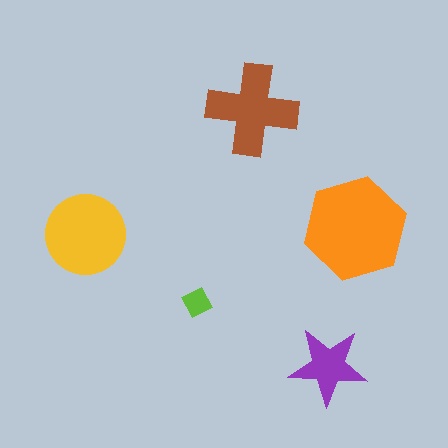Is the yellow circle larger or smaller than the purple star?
Larger.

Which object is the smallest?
The lime diamond.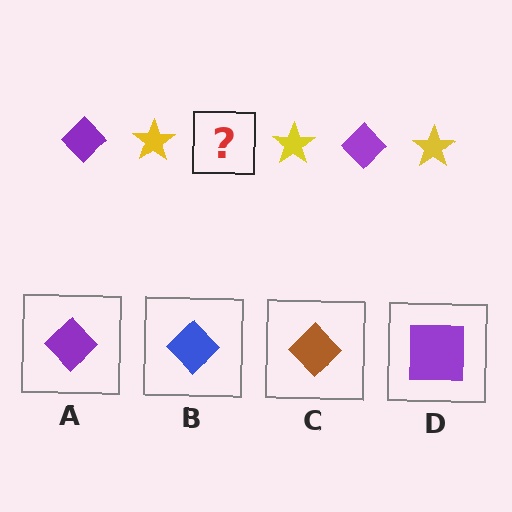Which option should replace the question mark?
Option A.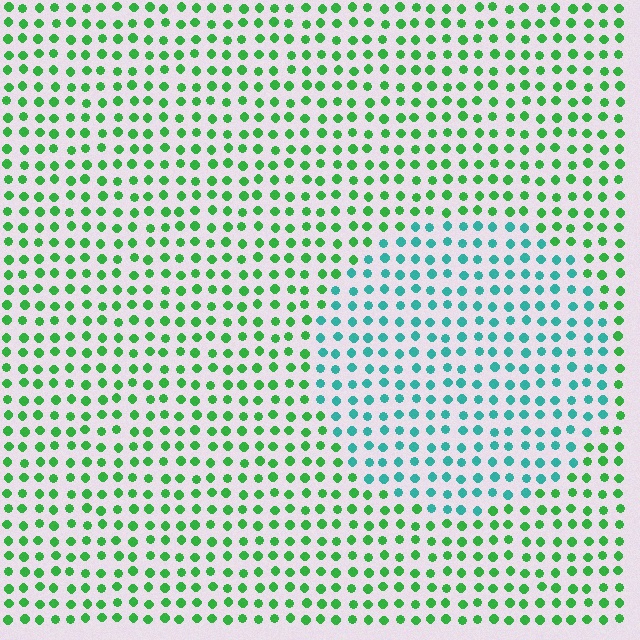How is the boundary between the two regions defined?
The boundary is defined purely by a slight shift in hue (about 47 degrees). Spacing, size, and orientation are identical on both sides.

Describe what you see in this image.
The image is filled with small green elements in a uniform arrangement. A circle-shaped region is visible where the elements are tinted to a slightly different hue, forming a subtle color boundary.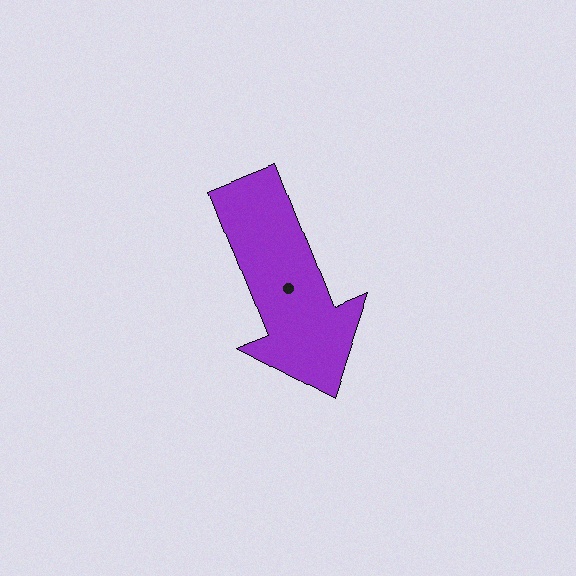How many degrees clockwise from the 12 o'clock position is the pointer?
Approximately 158 degrees.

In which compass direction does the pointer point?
South.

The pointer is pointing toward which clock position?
Roughly 5 o'clock.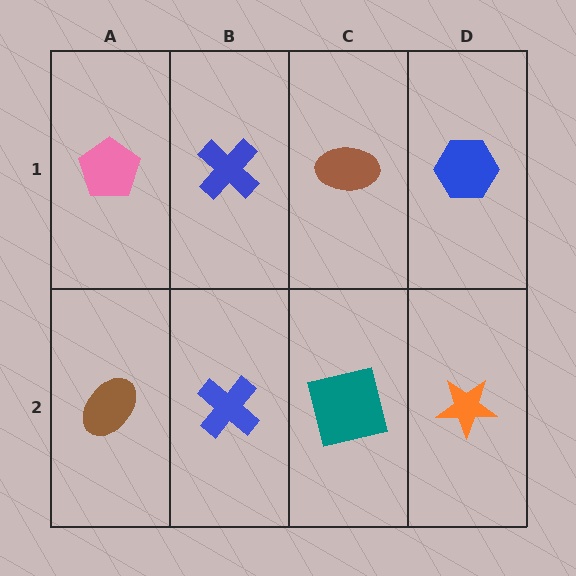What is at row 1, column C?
A brown ellipse.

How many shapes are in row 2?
4 shapes.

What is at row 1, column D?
A blue hexagon.